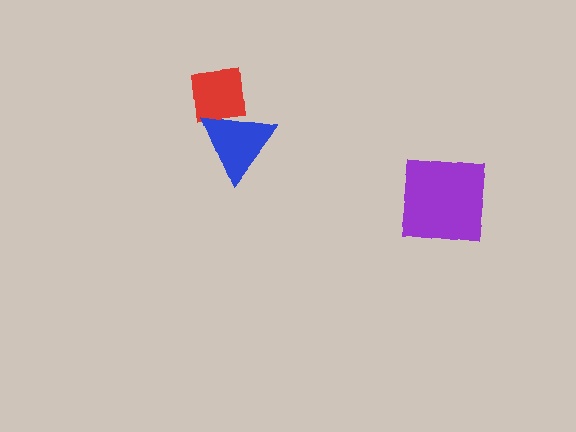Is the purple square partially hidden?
No, no other shape covers it.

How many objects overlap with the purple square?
0 objects overlap with the purple square.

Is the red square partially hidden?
Yes, it is partially covered by another shape.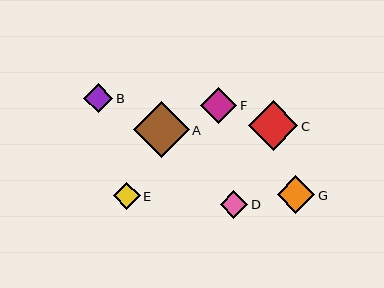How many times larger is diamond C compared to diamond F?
Diamond C is approximately 1.4 times the size of diamond F.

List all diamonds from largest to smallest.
From largest to smallest: A, C, G, F, B, D, E.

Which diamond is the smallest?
Diamond E is the smallest with a size of approximately 27 pixels.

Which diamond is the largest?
Diamond A is the largest with a size of approximately 56 pixels.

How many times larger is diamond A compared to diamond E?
Diamond A is approximately 2.1 times the size of diamond E.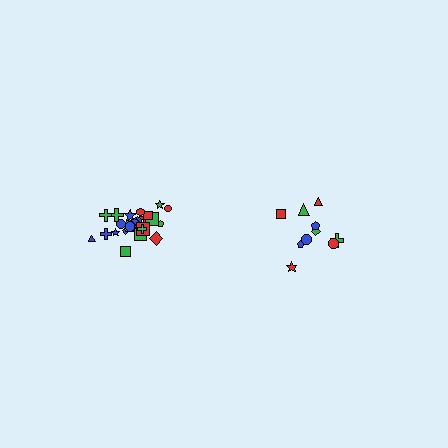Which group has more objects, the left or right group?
The left group.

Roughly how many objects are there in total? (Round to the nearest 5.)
Roughly 35 objects in total.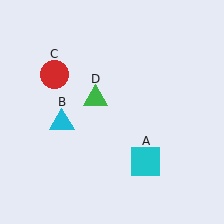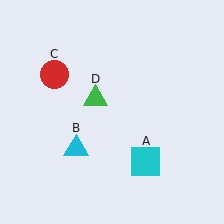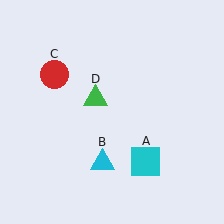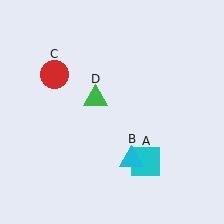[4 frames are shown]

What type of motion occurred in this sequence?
The cyan triangle (object B) rotated counterclockwise around the center of the scene.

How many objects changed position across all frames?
1 object changed position: cyan triangle (object B).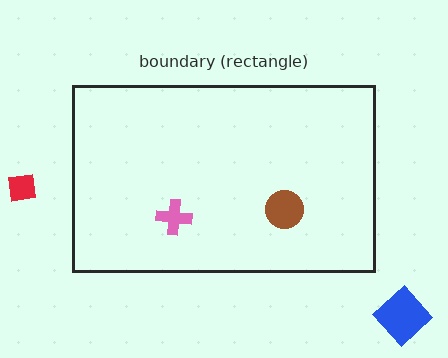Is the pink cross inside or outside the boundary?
Inside.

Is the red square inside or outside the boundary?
Outside.